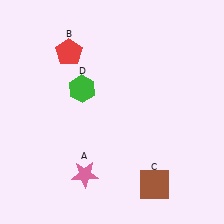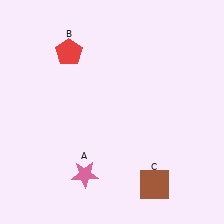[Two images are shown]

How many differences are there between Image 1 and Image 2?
There is 1 difference between the two images.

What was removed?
The green hexagon (D) was removed in Image 2.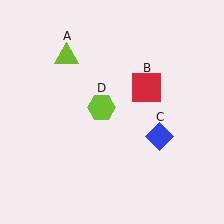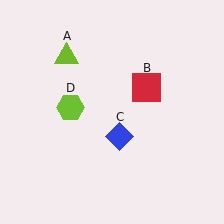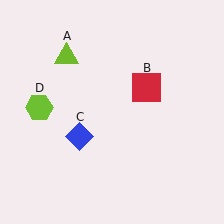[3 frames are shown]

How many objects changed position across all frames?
2 objects changed position: blue diamond (object C), lime hexagon (object D).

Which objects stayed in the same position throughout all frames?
Lime triangle (object A) and red square (object B) remained stationary.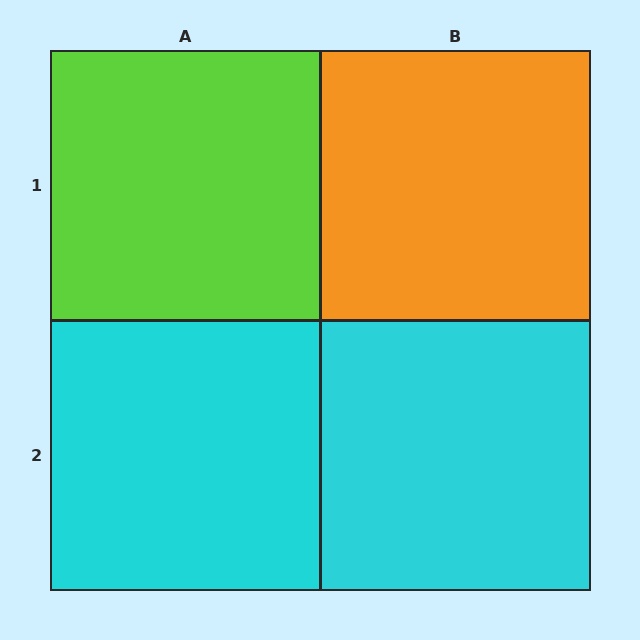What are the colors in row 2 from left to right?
Cyan, cyan.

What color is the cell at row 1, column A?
Lime.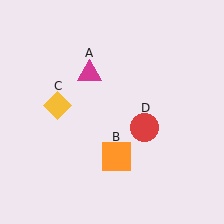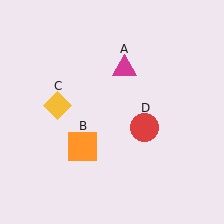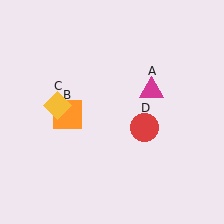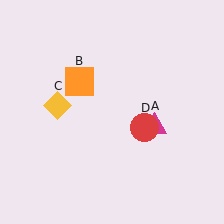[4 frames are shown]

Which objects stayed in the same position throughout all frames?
Yellow diamond (object C) and red circle (object D) remained stationary.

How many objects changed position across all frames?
2 objects changed position: magenta triangle (object A), orange square (object B).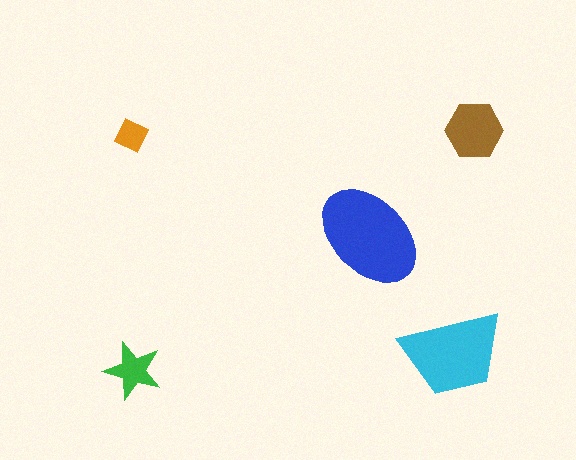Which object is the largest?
The blue ellipse.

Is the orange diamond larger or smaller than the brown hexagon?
Smaller.